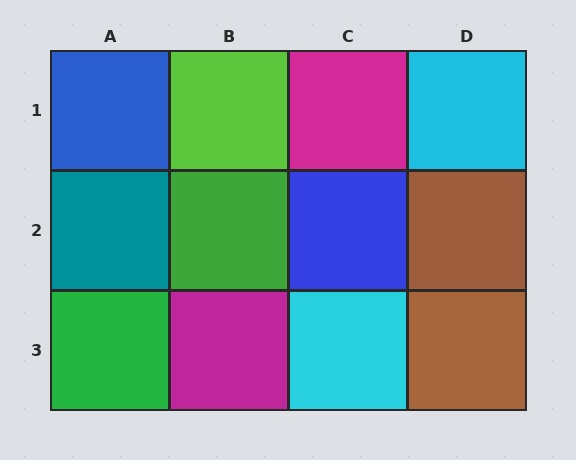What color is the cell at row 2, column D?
Brown.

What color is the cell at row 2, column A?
Teal.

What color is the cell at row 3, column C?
Cyan.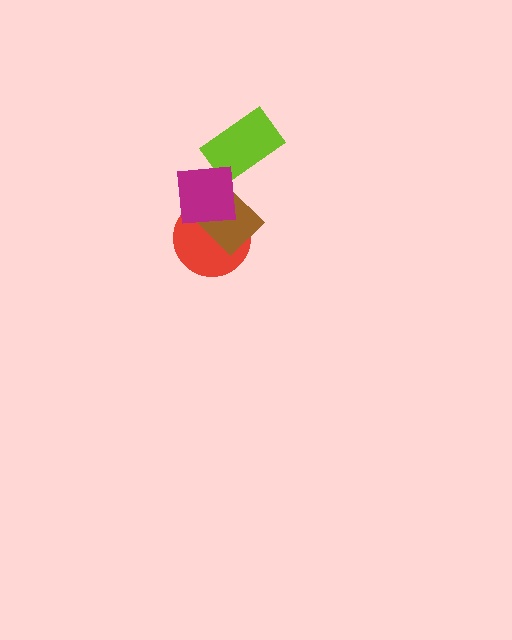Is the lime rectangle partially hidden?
Yes, it is partially covered by another shape.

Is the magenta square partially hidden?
No, no other shape covers it.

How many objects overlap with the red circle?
2 objects overlap with the red circle.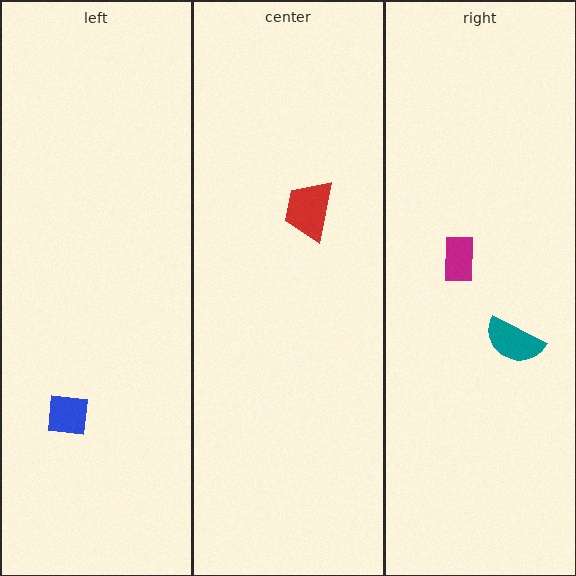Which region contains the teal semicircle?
The right region.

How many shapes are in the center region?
1.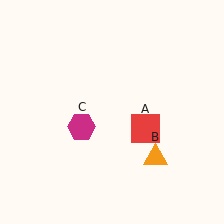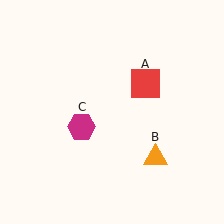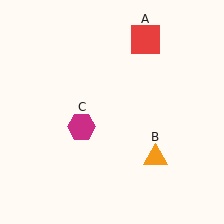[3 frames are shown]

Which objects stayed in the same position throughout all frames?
Orange triangle (object B) and magenta hexagon (object C) remained stationary.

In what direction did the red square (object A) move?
The red square (object A) moved up.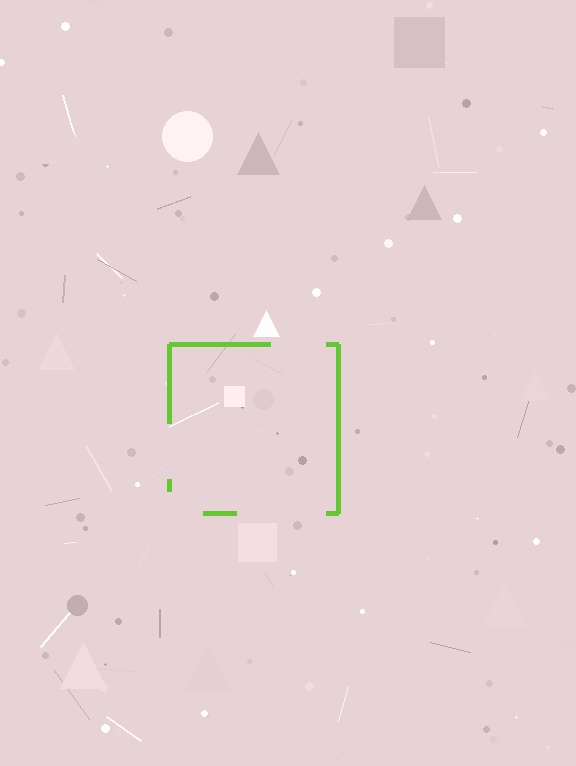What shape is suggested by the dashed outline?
The dashed outline suggests a square.